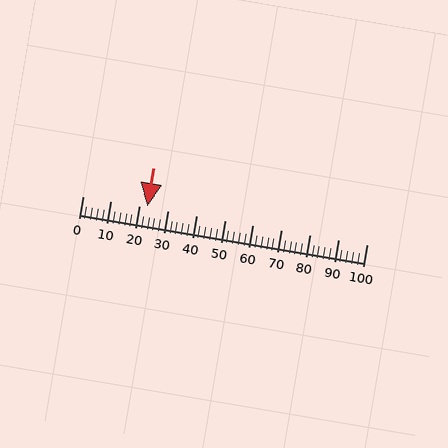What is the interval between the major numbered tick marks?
The major tick marks are spaced 10 units apart.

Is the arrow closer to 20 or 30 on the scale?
The arrow is closer to 20.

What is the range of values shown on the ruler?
The ruler shows values from 0 to 100.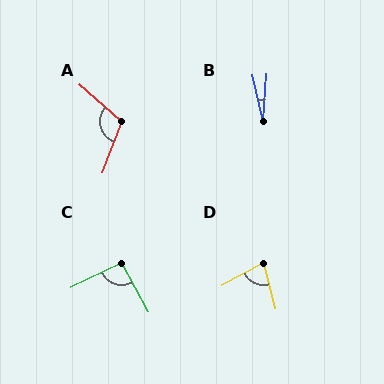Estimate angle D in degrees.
Approximately 75 degrees.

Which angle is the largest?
A, at approximately 110 degrees.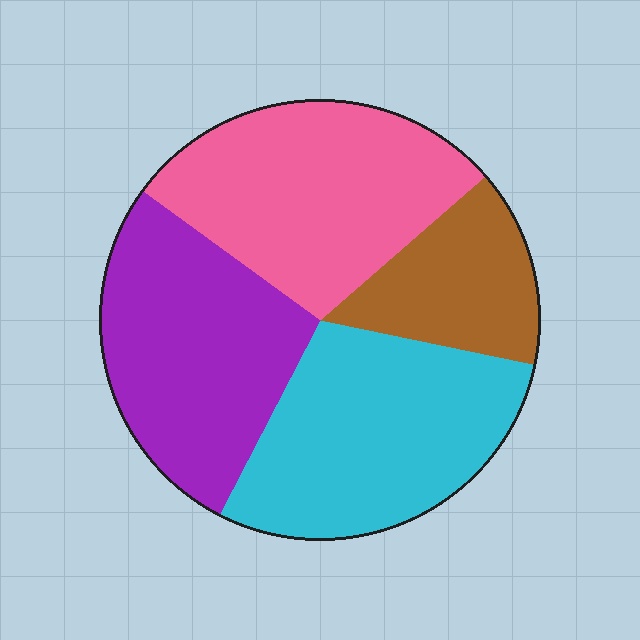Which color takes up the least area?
Brown, at roughly 15%.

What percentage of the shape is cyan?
Cyan takes up between a quarter and a half of the shape.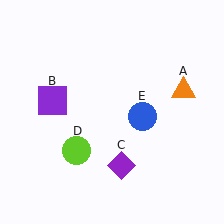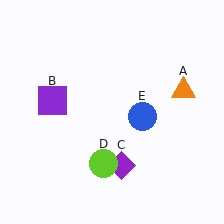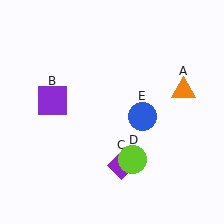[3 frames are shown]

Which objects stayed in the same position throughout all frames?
Orange triangle (object A) and purple square (object B) and purple diamond (object C) and blue circle (object E) remained stationary.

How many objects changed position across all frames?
1 object changed position: lime circle (object D).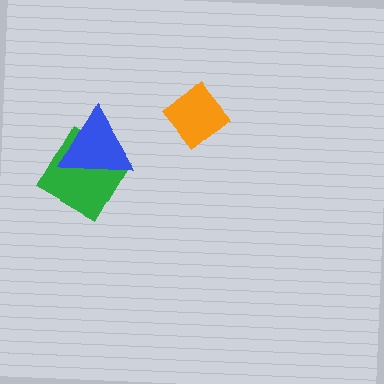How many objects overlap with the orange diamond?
0 objects overlap with the orange diamond.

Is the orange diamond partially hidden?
No, no other shape covers it.